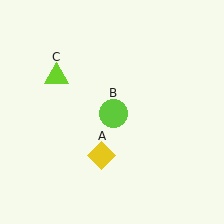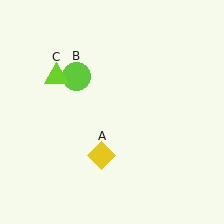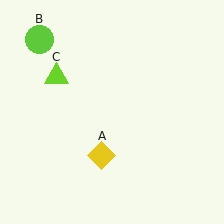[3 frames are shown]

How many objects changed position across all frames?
1 object changed position: lime circle (object B).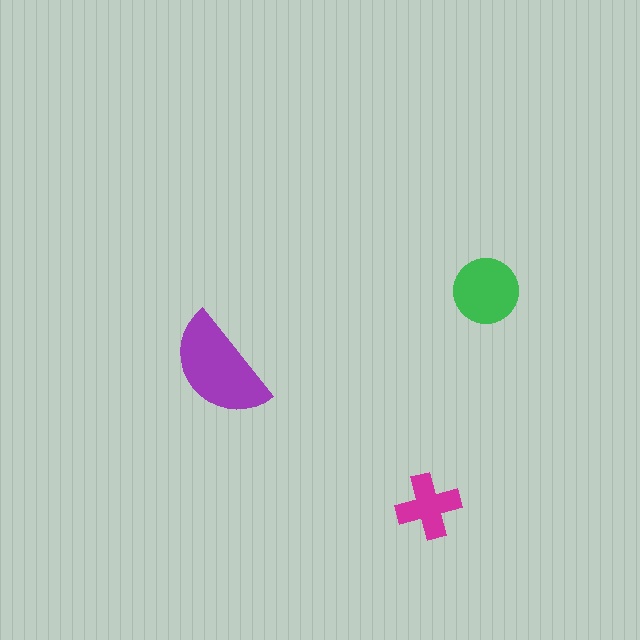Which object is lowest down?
The magenta cross is bottommost.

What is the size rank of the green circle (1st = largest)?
2nd.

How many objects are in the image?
There are 3 objects in the image.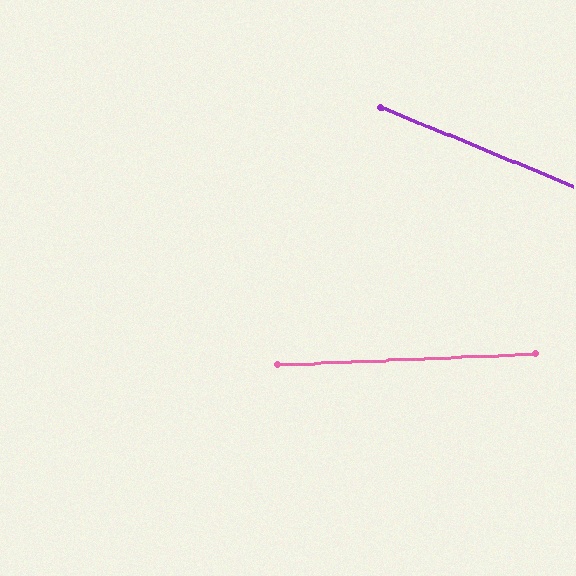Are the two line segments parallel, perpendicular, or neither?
Neither parallel nor perpendicular — they differ by about 25°.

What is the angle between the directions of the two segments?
Approximately 25 degrees.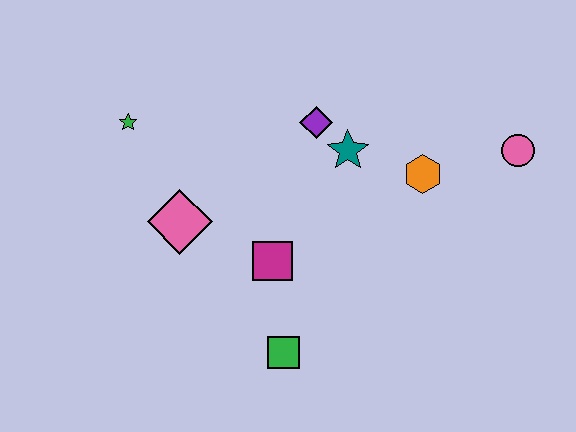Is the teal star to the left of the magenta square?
No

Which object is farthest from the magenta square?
The pink circle is farthest from the magenta square.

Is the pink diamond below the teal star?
Yes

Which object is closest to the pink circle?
The orange hexagon is closest to the pink circle.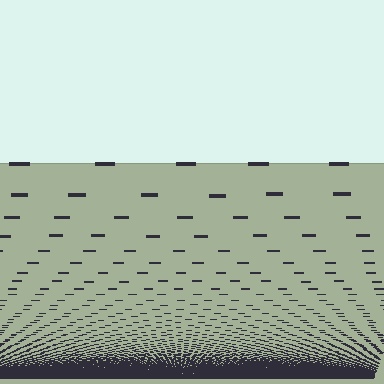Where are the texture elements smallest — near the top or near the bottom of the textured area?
Near the bottom.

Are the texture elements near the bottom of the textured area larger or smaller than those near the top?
Smaller. The gradient is inverted — elements near the bottom are smaller and denser.